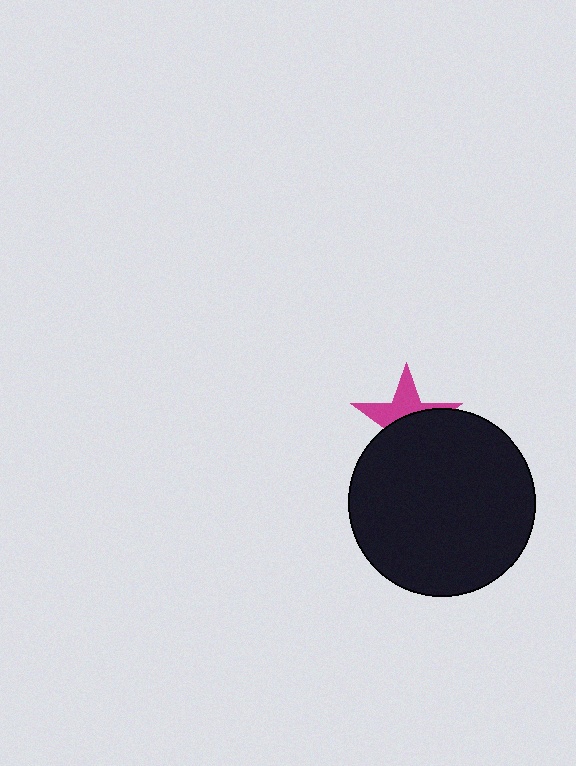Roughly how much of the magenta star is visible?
A small part of it is visible (roughly 43%).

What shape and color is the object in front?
The object in front is a black circle.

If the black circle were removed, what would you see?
You would see the complete magenta star.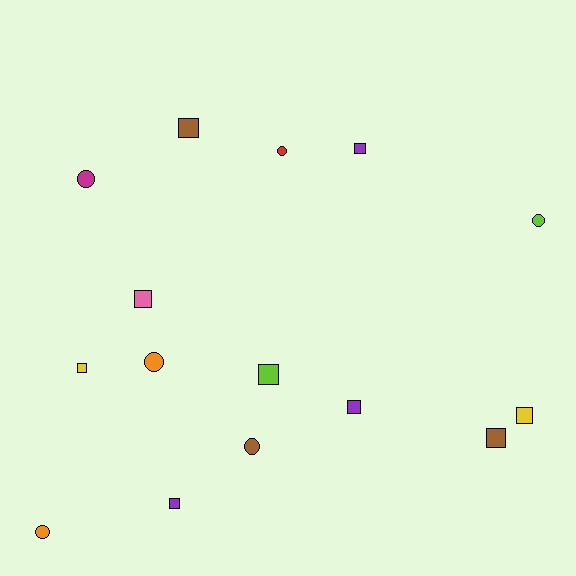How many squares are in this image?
There are 9 squares.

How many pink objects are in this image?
There is 1 pink object.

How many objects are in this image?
There are 15 objects.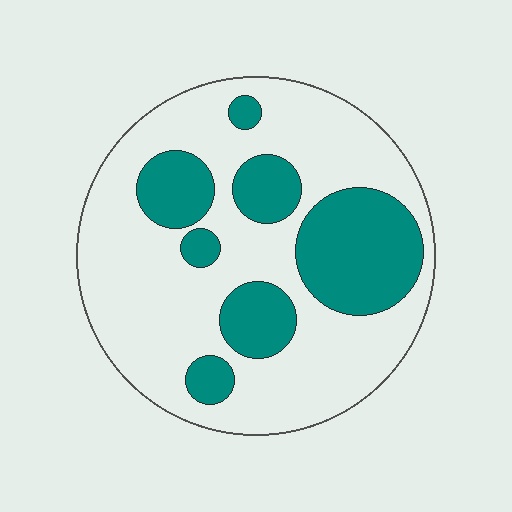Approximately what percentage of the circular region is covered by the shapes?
Approximately 30%.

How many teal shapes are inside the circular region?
7.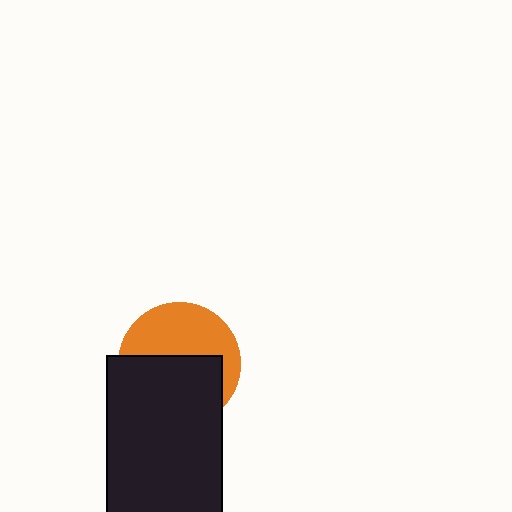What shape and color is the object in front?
The object in front is a black rectangle.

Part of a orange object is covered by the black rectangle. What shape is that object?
It is a circle.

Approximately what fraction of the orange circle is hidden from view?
Roughly 53% of the orange circle is hidden behind the black rectangle.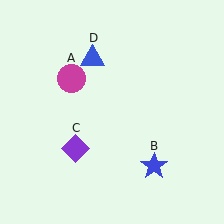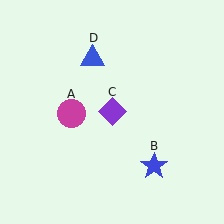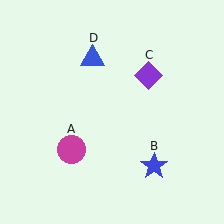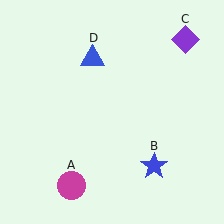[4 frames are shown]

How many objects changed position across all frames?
2 objects changed position: magenta circle (object A), purple diamond (object C).